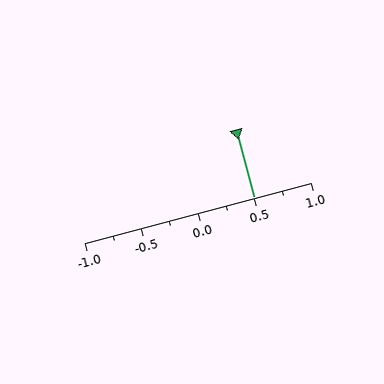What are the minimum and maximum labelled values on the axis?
The axis runs from -1.0 to 1.0.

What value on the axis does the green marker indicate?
The marker indicates approximately 0.5.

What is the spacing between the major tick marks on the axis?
The major ticks are spaced 0.5 apart.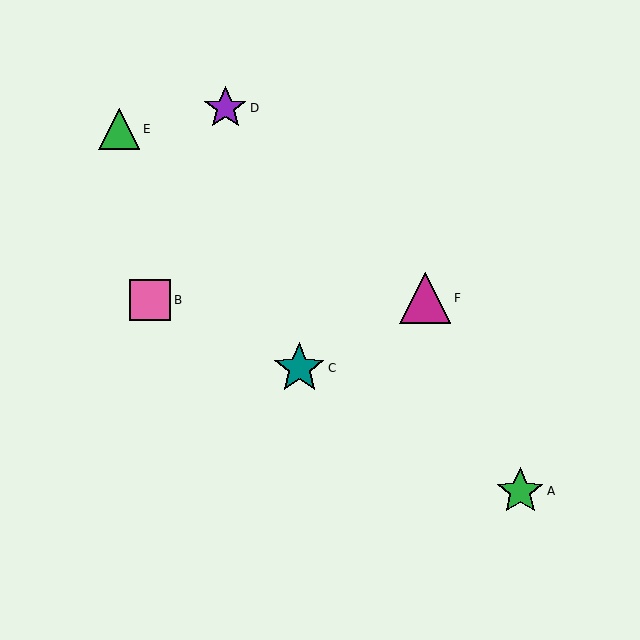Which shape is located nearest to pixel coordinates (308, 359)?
The teal star (labeled C) at (299, 368) is nearest to that location.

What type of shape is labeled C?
Shape C is a teal star.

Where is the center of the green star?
The center of the green star is at (520, 491).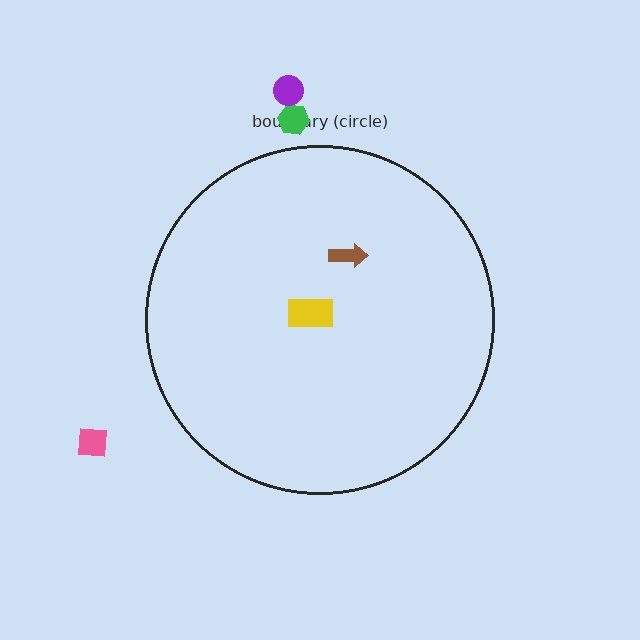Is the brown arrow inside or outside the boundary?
Inside.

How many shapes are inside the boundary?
2 inside, 3 outside.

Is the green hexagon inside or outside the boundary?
Outside.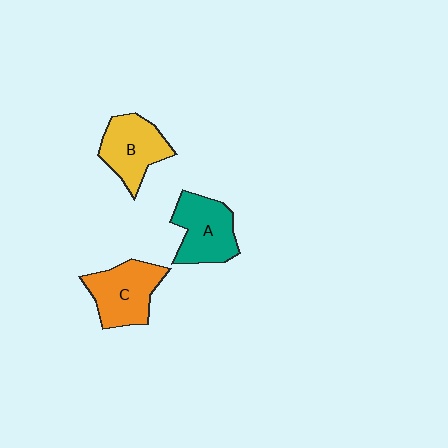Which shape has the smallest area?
Shape B (yellow).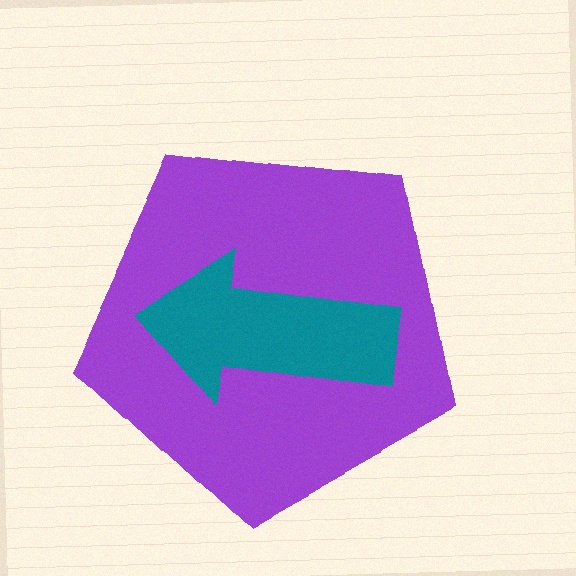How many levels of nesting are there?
2.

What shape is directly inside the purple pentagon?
The teal arrow.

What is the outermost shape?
The purple pentagon.